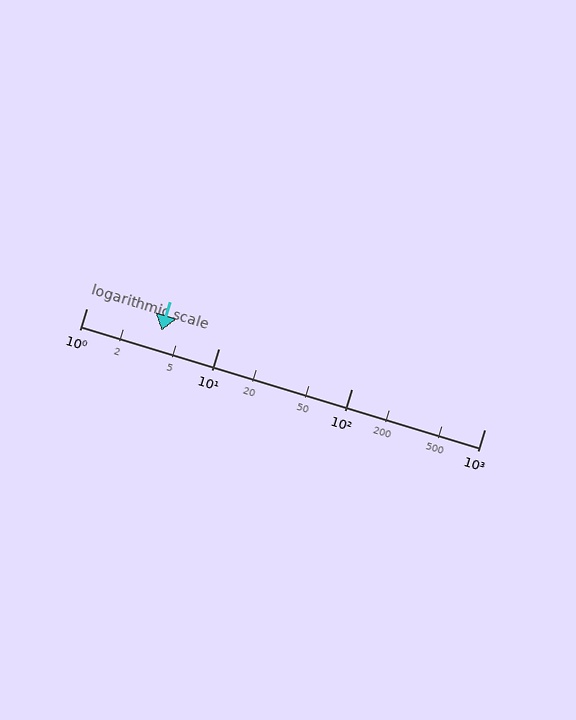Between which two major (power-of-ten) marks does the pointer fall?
The pointer is between 1 and 10.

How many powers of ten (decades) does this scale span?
The scale spans 3 decades, from 1 to 1000.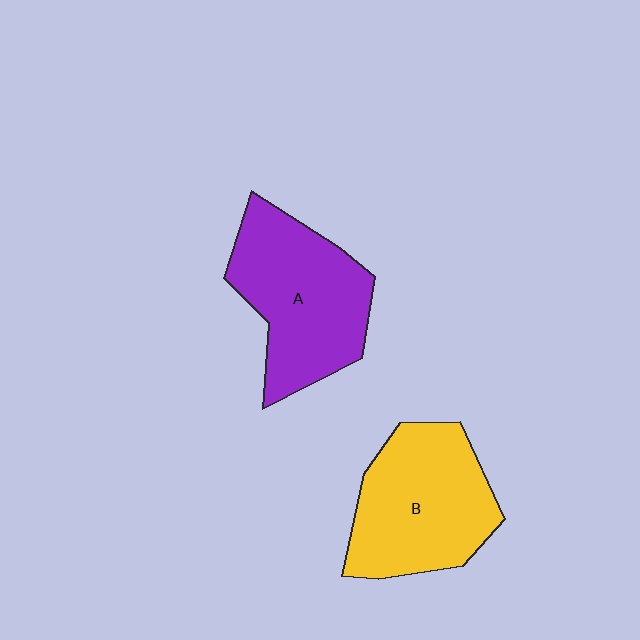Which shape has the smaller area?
Shape B (yellow).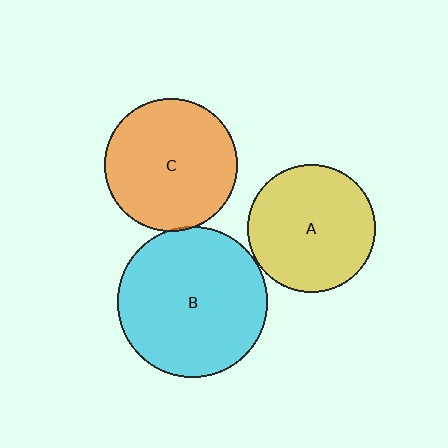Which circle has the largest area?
Circle B (cyan).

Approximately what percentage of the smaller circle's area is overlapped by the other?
Approximately 5%.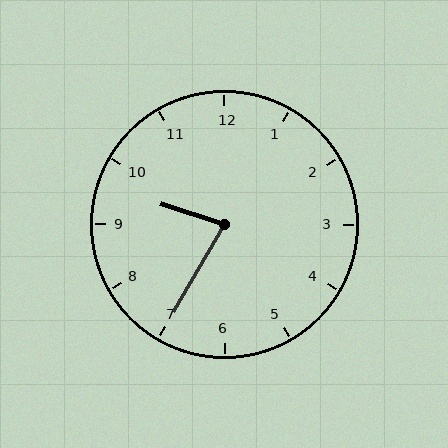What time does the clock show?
9:35.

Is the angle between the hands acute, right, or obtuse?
It is acute.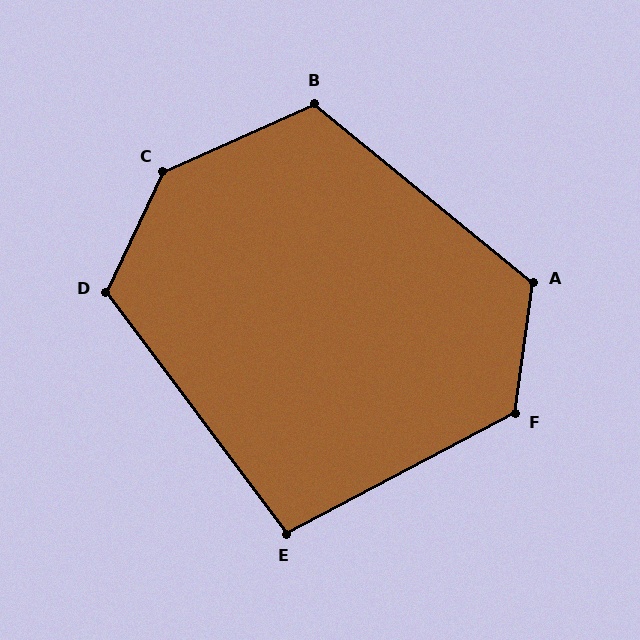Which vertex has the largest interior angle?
C, at approximately 139 degrees.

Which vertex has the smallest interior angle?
E, at approximately 99 degrees.